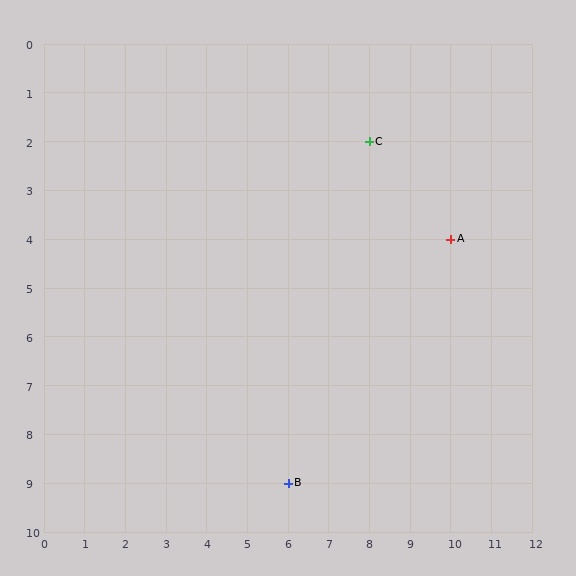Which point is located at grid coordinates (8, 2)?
Point C is at (8, 2).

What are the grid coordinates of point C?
Point C is at grid coordinates (8, 2).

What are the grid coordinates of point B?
Point B is at grid coordinates (6, 9).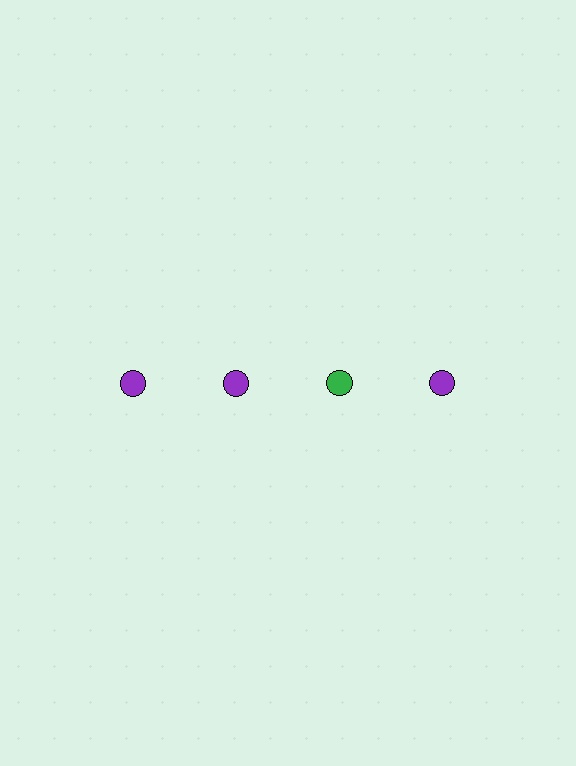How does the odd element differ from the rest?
It has a different color: green instead of purple.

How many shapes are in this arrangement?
There are 4 shapes arranged in a grid pattern.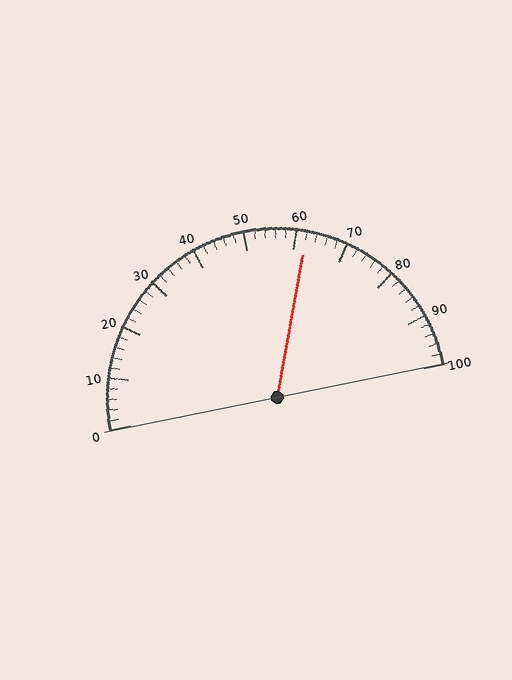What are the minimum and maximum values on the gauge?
The gauge ranges from 0 to 100.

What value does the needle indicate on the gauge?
The needle indicates approximately 62.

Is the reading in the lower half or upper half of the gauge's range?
The reading is in the upper half of the range (0 to 100).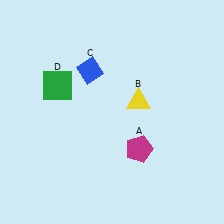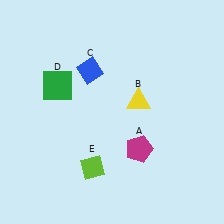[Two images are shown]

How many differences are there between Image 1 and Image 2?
There is 1 difference between the two images.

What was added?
A lime diamond (E) was added in Image 2.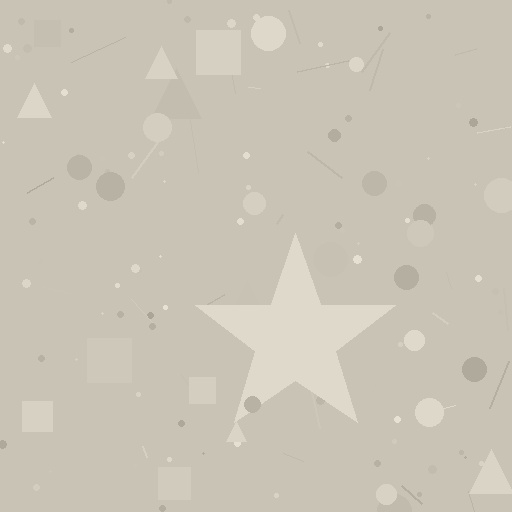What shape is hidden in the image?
A star is hidden in the image.